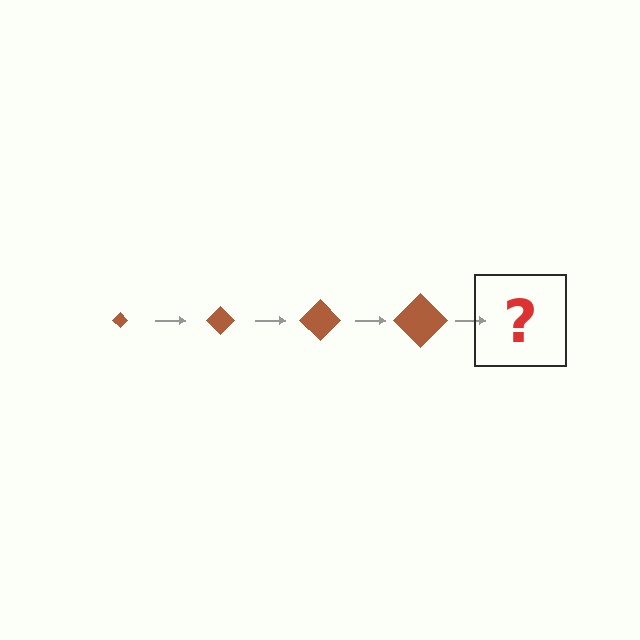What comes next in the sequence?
The next element should be a brown diamond, larger than the previous one.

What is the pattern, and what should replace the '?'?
The pattern is that the diamond gets progressively larger each step. The '?' should be a brown diamond, larger than the previous one.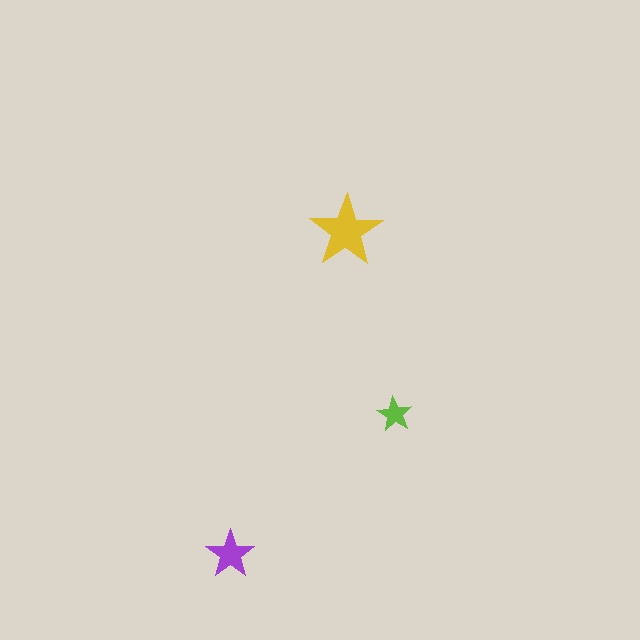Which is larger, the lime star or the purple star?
The purple one.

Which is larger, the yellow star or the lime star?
The yellow one.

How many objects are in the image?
There are 3 objects in the image.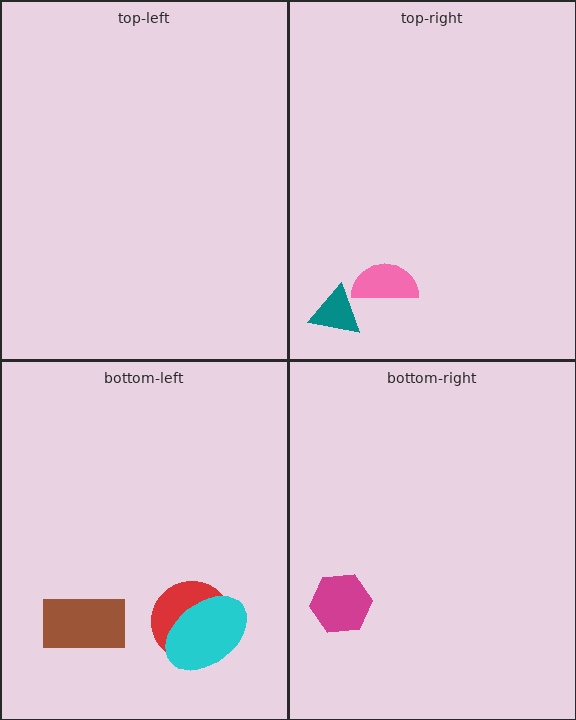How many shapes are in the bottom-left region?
3.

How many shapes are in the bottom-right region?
1.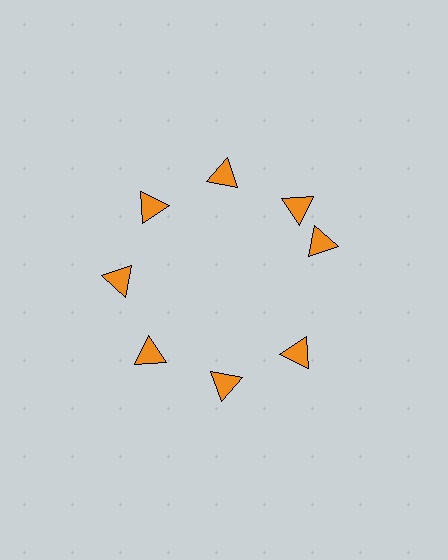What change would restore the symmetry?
The symmetry would be restored by rotating it back into even spacing with its neighbors so that all 8 triangles sit at equal angles and equal distance from the center.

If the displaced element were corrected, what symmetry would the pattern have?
It would have 8-fold rotational symmetry — the pattern would map onto itself every 45 degrees.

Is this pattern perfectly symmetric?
No. The 8 orange triangles are arranged in a ring, but one element near the 3 o'clock position is rotated out of alignment along the ring, breaking the 8-fold rotational symmetry.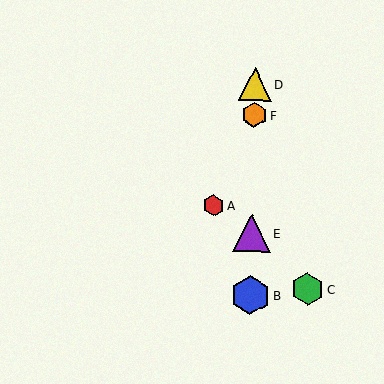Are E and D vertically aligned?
Yes, both are at x≈252.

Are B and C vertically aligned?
No, B is at x≈250 and C is at x≈307.